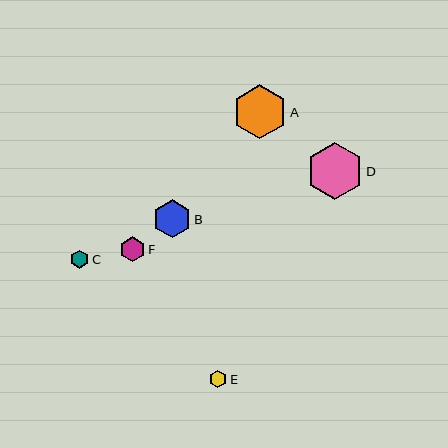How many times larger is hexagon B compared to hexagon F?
Hexagon B is approximately 1.5 times the size of hexagon F.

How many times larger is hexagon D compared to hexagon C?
Hexagon D is approximately 3.2 times the size of hexagon C.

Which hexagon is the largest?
Hexagon D is the largest with a size of approximately 57 pixels.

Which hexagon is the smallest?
Hexagon E is the smallest with a size of approximately 17 pixels.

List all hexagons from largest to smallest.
From largest to smallest: D, A, B, F, C, E.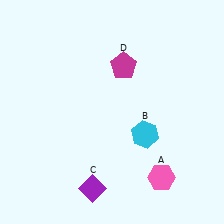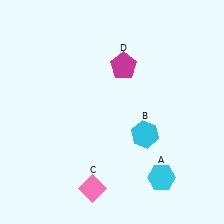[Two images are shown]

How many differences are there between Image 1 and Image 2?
There are 2 differences between the two images.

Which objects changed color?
A changed from pink to cyan. C changed from purple to pink.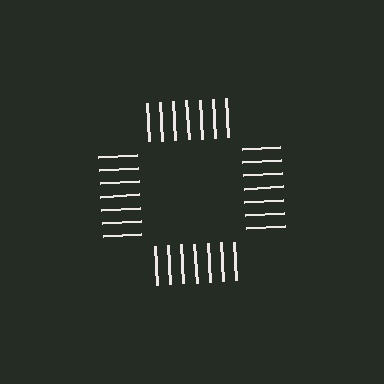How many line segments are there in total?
28 — 7 along each of the 4 edges.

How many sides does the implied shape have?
4 sides — the line-ends trace a square.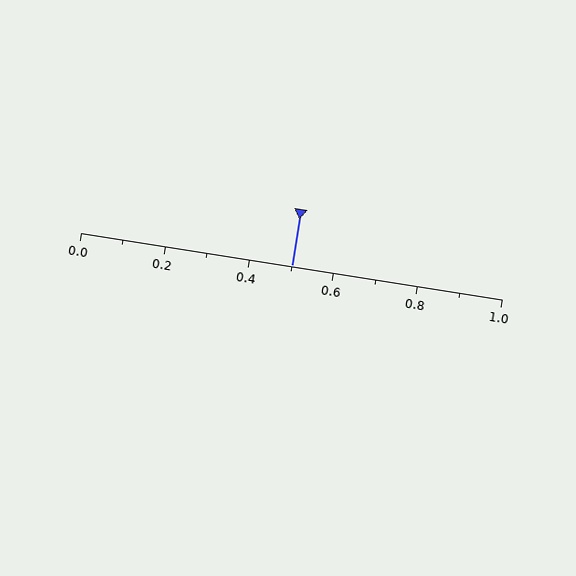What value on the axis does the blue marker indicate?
The marker indicates approximately 0.5.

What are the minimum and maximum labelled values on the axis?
The axis runs from 0.0 to 1.0.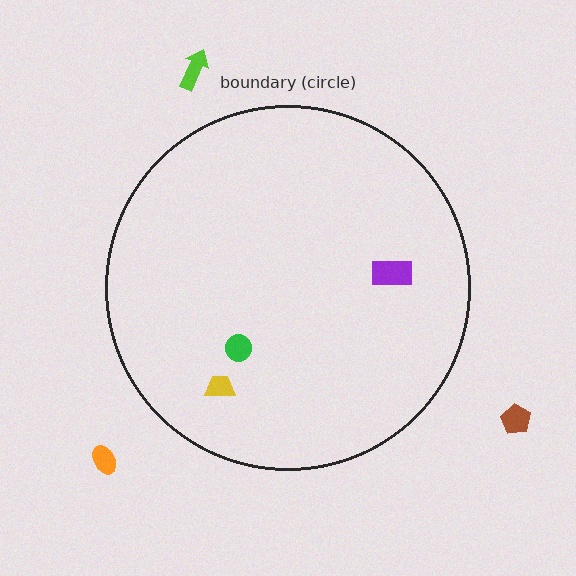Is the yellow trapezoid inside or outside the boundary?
Inside.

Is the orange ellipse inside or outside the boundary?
Outside.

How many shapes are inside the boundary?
3 inside, 3 outside.